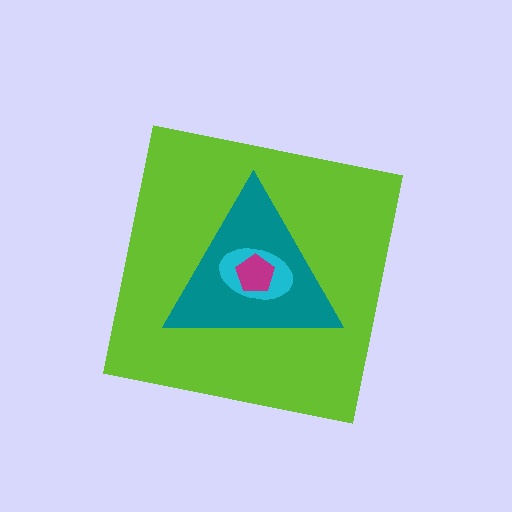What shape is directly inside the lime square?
The teal triangle.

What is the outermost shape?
The lime square.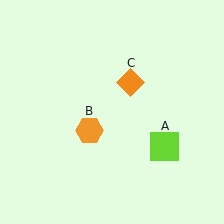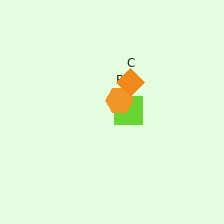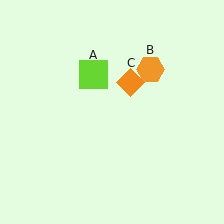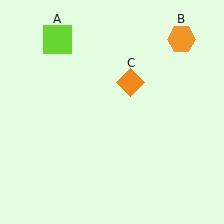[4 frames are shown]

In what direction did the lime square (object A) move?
The lime square (object A) moved up and to the left.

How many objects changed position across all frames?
2 objects changed position: lime square (object A), orange hexagon (object B).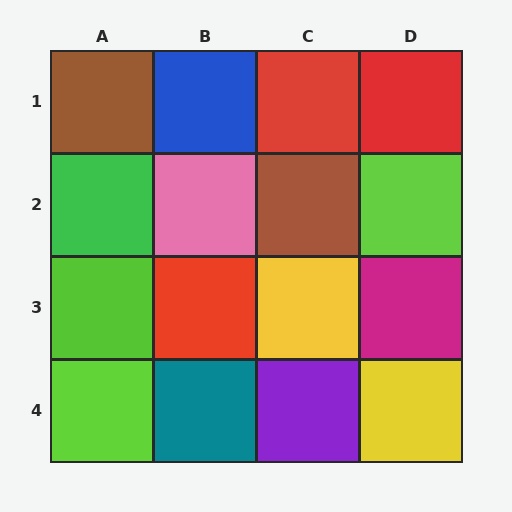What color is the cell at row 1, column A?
Brown.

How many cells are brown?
2 cells are brown.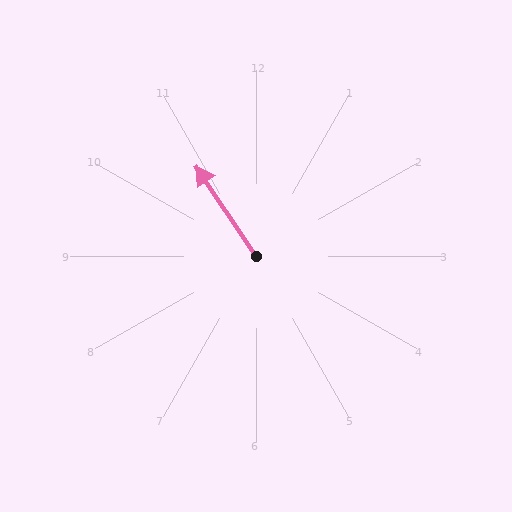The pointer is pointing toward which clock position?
Roughly 11 o'clock.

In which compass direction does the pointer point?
Northwest.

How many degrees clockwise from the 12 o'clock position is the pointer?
Approximately 326 degrees.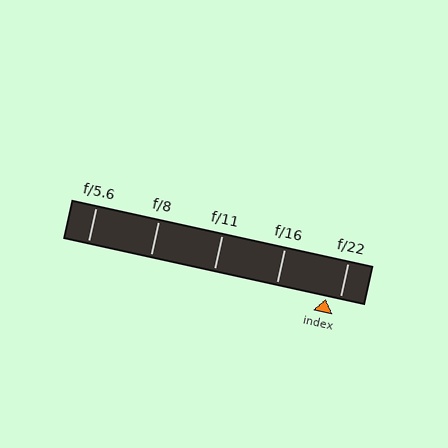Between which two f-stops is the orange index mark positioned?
The index mark is between f/16 and f/22.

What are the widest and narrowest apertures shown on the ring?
The widest aperture shown is f/5.6 and the narrowest is f/22.